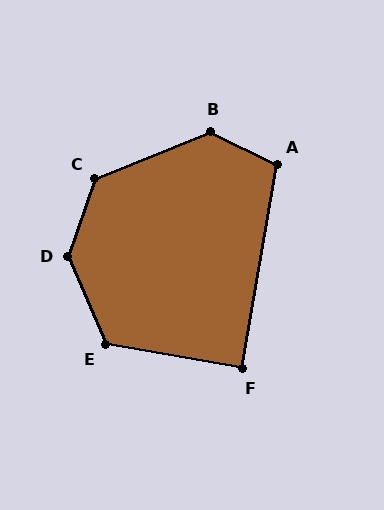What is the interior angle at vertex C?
Approximately 130 degrees (obtuse).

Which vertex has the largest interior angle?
D, at approximately 138 degrees.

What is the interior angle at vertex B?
Approximately 133 degrees (obtuse).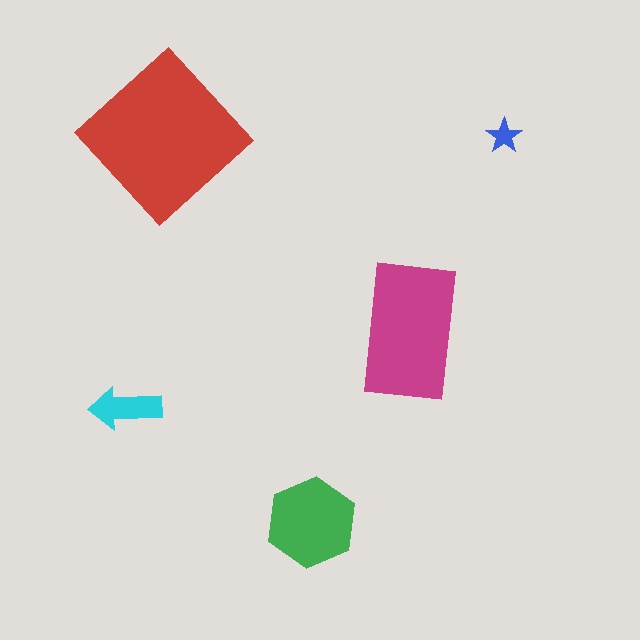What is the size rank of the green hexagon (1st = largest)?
3rd.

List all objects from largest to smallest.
The red diamond, the magenta rectangle, the green hexagon, the cyan arrow, the blue star.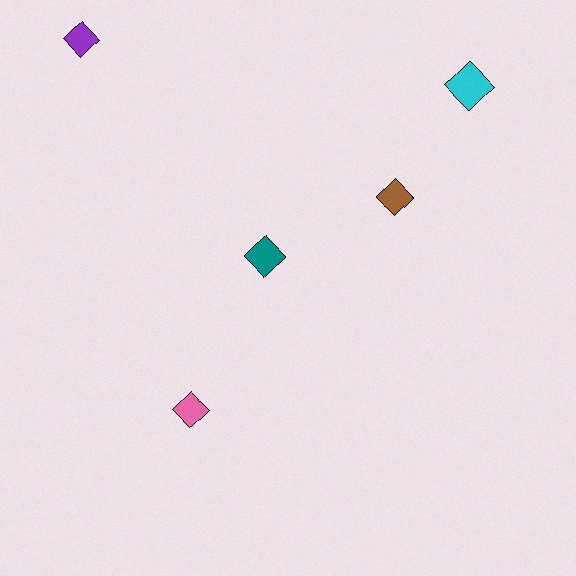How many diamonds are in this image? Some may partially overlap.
There are 5 diamonds.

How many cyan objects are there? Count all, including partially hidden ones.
There is 1 cyan object.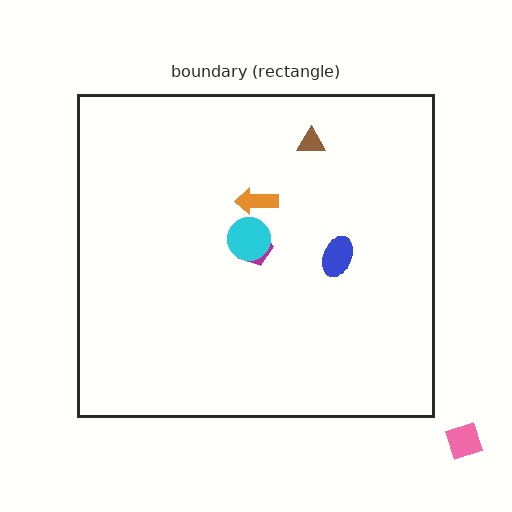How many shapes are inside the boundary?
5 inside, 1 outside.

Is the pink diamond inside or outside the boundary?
Outside.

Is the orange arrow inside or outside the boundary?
Inside.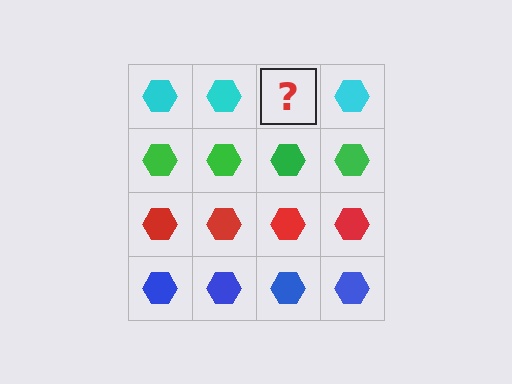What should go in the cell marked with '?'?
The missing cell should contain a cyan hexagon.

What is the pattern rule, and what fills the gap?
The rule is that each row has a consistent color. The gap should be filled with a cyan hexagon.